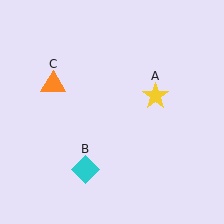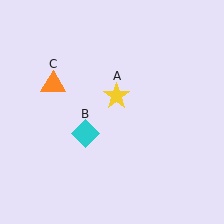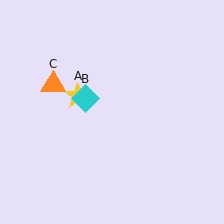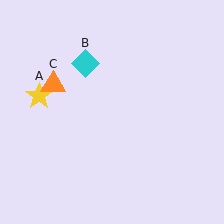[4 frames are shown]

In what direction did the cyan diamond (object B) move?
The cyan diamond (object B) moved up.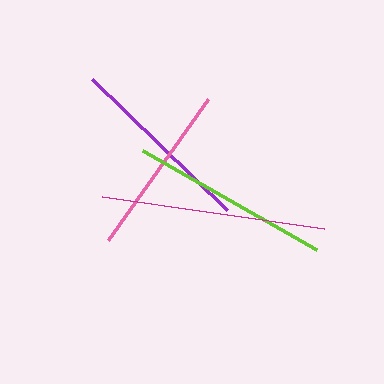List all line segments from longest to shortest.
From longest to shortest: magenta, lime, purple, pink.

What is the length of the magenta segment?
The magenta segment is approximately 224 pixels long.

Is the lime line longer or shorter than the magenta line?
The magenta line is longer than the lime line.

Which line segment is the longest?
The magenta line is the longest at approximately 224 pixels.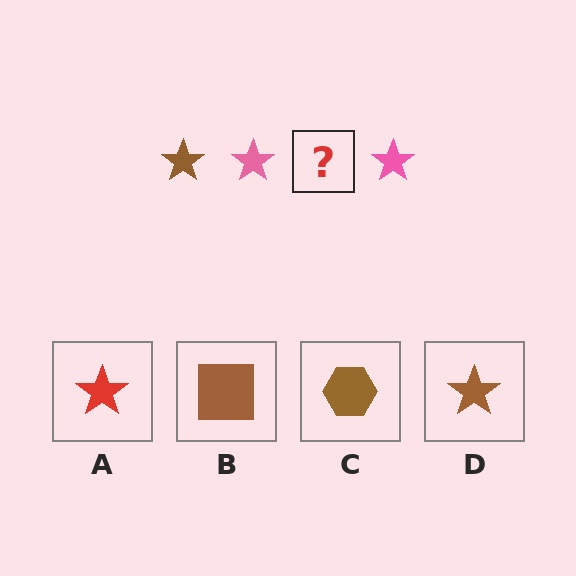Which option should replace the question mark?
Option D.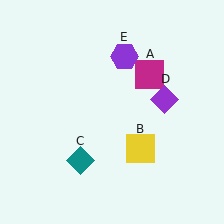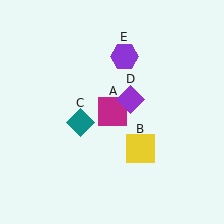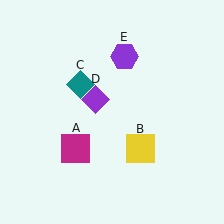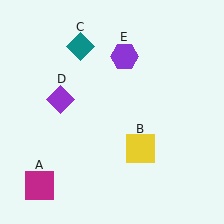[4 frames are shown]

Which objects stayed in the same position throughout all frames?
Yellow square (object B) and purple hexagon (object E) remained stationary.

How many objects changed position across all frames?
3 objects changed position: magenta square (object A), teal diamond (object C), purple diamond (object D).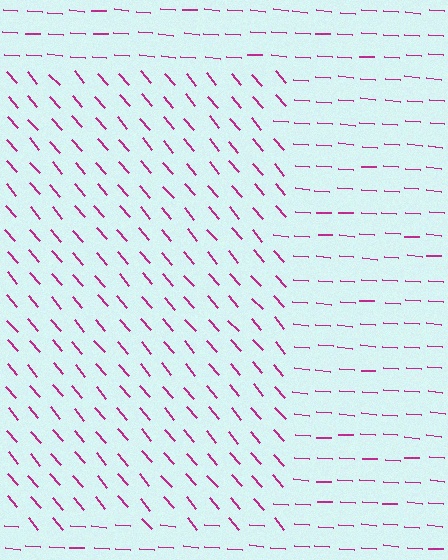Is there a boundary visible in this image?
Yes, there is a texture boundary formed by a change in line orientation.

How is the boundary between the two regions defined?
The boundary is defined purely by a change in line orientation (approximately 45 degrees difference). All lines are the same color and thickness.